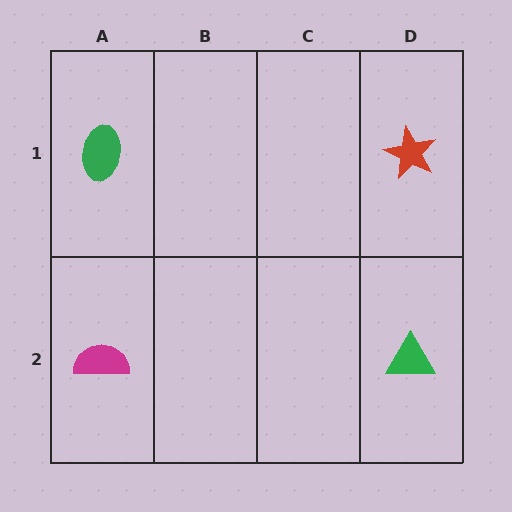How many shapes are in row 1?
2 shapes.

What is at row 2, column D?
A green triangle.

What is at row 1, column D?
A red star.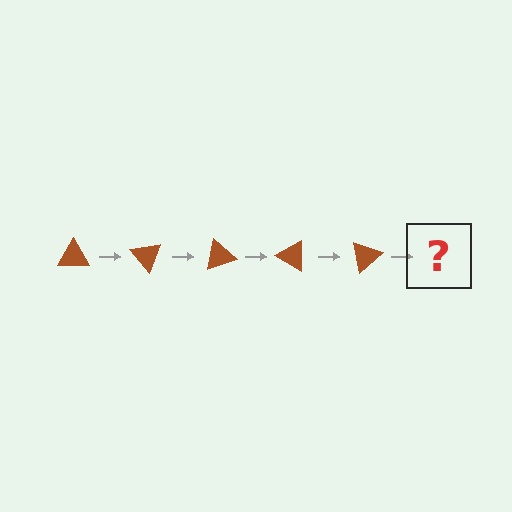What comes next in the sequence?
The next element should be a brown triangle rotated 250 degrees.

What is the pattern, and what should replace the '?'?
The pattern is that the triangle rotates 50 degrees each step. The '?' should be a brown triangle rotated 250 degrees.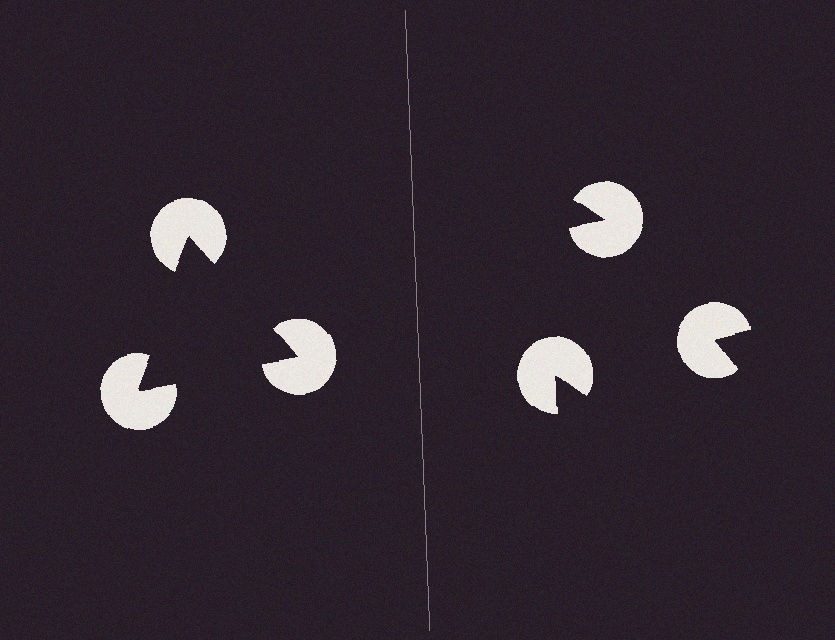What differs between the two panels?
The pac-man discs are positioned identically on both sides; only the wedge orientations differ. On the left they align to a triangle; on the right they are misaligned.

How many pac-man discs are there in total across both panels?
6 — 3 on each side.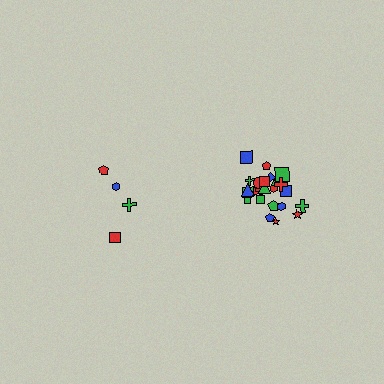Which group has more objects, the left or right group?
The right group.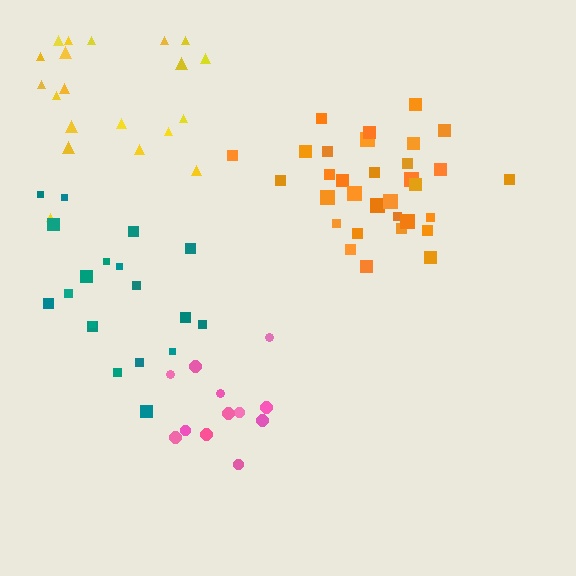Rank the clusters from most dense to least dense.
orange, pink, yellow, teal.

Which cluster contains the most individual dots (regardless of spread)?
Orange (32).